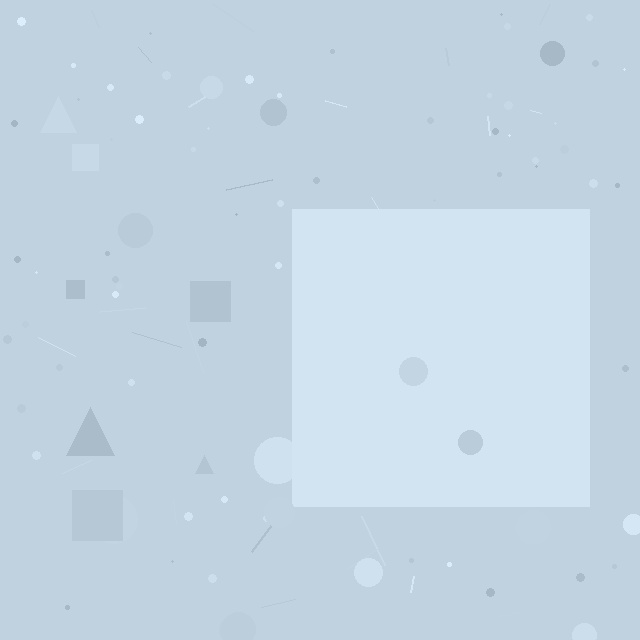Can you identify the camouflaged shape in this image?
The camouflaged shape is a square.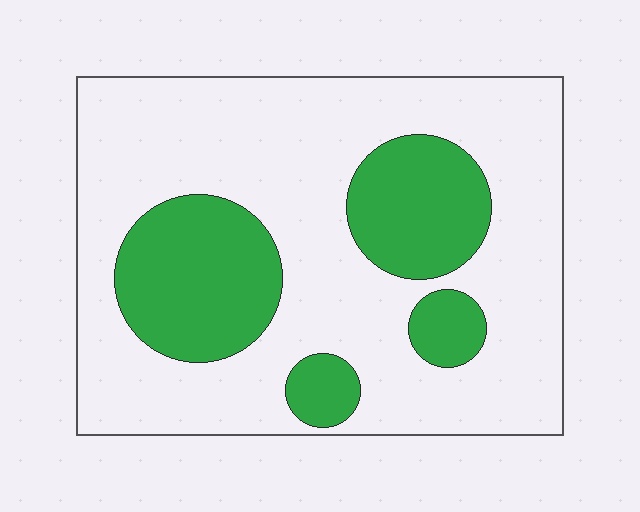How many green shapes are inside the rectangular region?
4.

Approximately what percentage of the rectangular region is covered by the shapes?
Approximately 30%.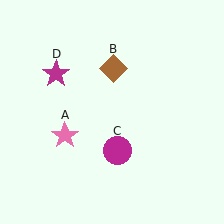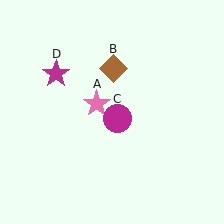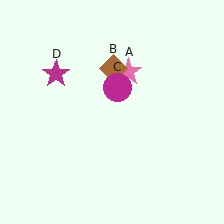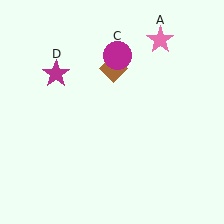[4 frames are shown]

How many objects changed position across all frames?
2 objects changed position: pink star (object A), magenta circle (object C).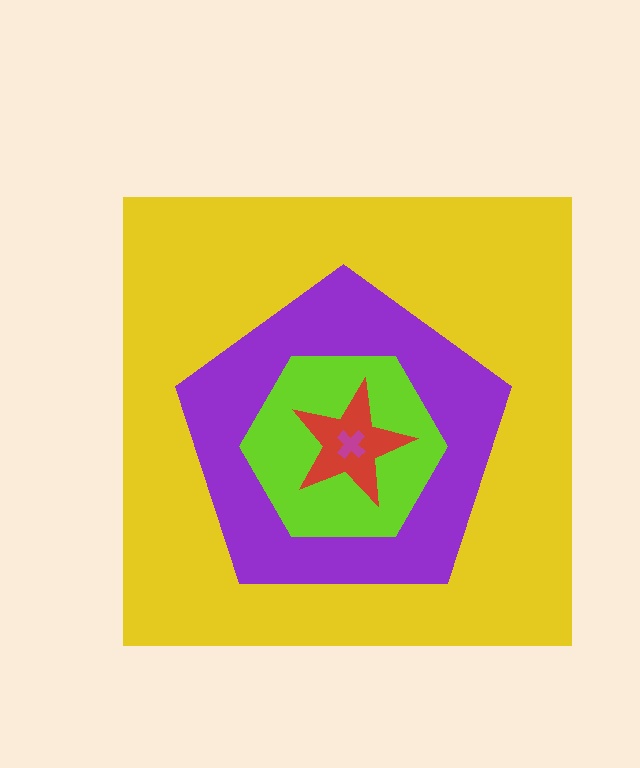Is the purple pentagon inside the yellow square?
Yes.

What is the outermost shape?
The yellow square.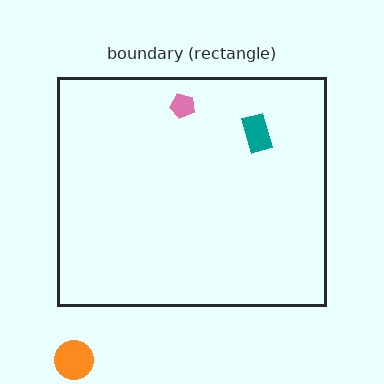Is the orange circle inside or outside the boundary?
Outside.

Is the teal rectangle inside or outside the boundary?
Inside.